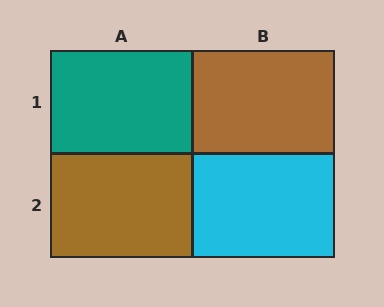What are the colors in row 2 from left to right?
Brown, cyan.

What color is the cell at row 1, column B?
Brown.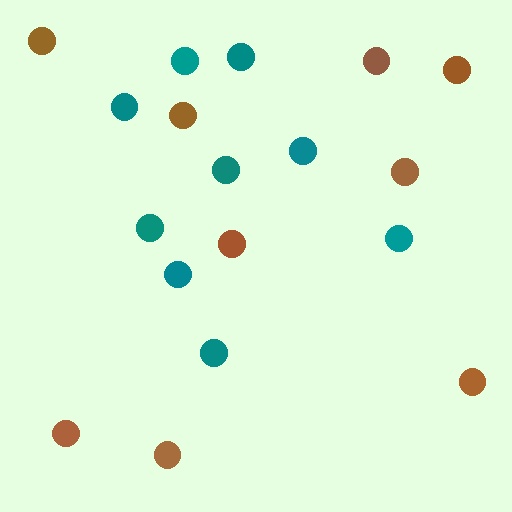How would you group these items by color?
There are 2 groups: one group of teal circles (9) and one group of brown circles (9).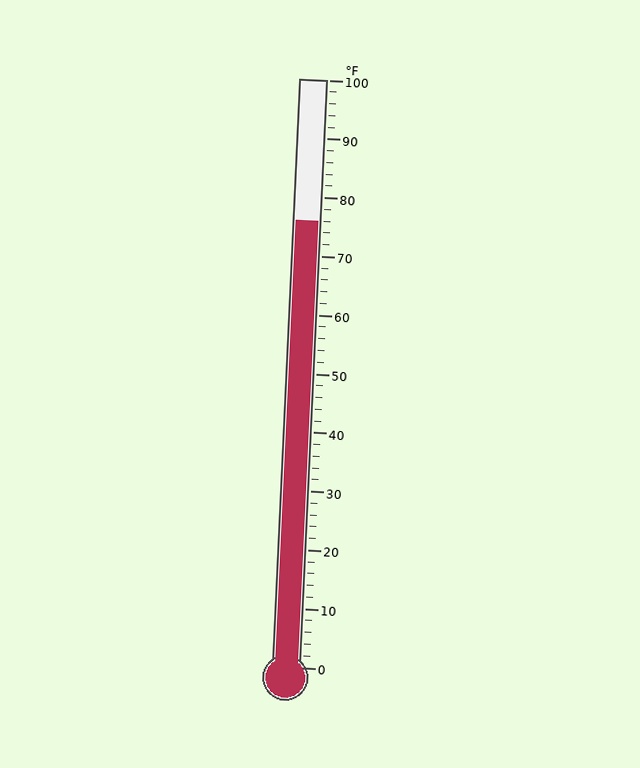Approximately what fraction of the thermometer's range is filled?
The thermometer is filled to approximately 75% of its range.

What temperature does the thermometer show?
The thermometer shows approximately 76°F.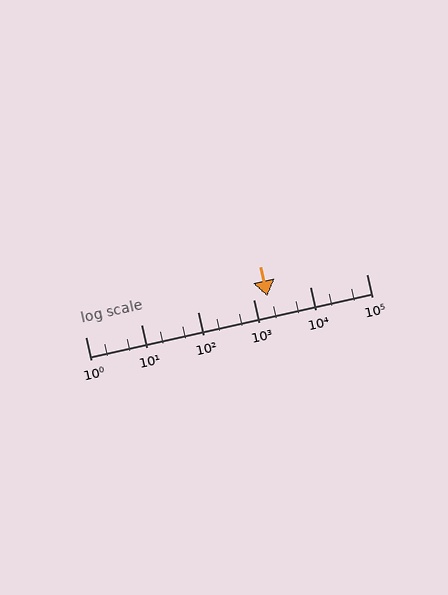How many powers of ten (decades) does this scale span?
The scale spans 5 decades, from 1 to 100000.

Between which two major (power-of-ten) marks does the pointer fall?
The pointer is between 1000 and 10000.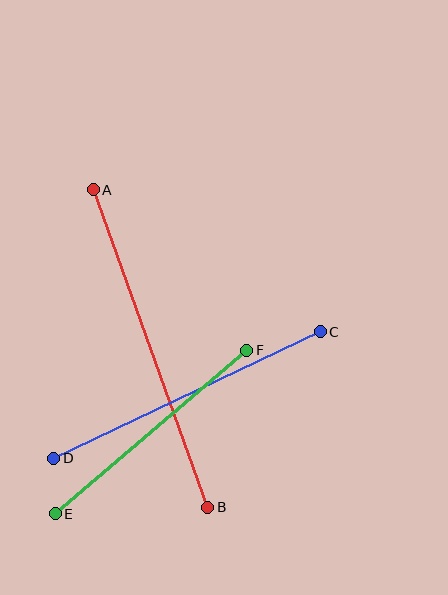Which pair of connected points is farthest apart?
Points A and B are farthest apart.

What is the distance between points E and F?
The distance is approximately 252 pixels.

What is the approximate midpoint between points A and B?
The midpoint is at approximately (151, 348) pixels.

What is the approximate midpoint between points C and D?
The midpoint is at approximately (187, 395) pixels.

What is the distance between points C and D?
The distance is approximately 295 pixels.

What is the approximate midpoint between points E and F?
The midpoint is at approximately (151, 432) pixels.